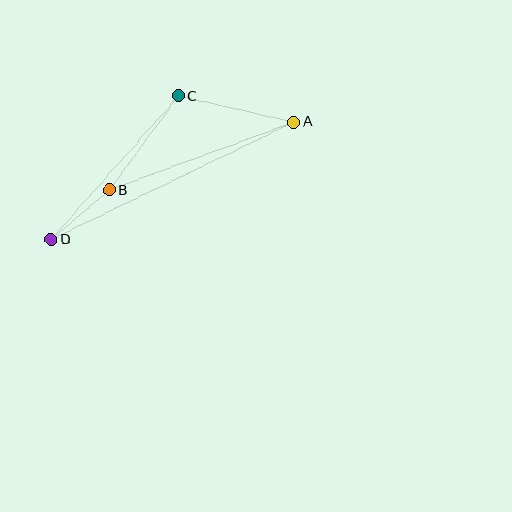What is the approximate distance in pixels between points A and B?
The distance between A and B is approximately 197 pixels.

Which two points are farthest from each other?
Points A and D are farthest from each other.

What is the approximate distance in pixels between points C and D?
The distance between C and D is approximately 192 pixels.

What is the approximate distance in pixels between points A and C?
The distance between A and C is approximately 118 pixels.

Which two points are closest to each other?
Points B and D are closest to each other.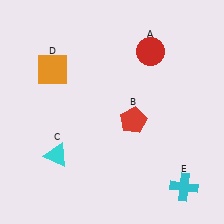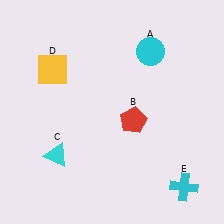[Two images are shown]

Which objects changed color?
A changed from red to cyan. D changed from orange to yellow.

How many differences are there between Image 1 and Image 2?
There are 2 differences between the two images.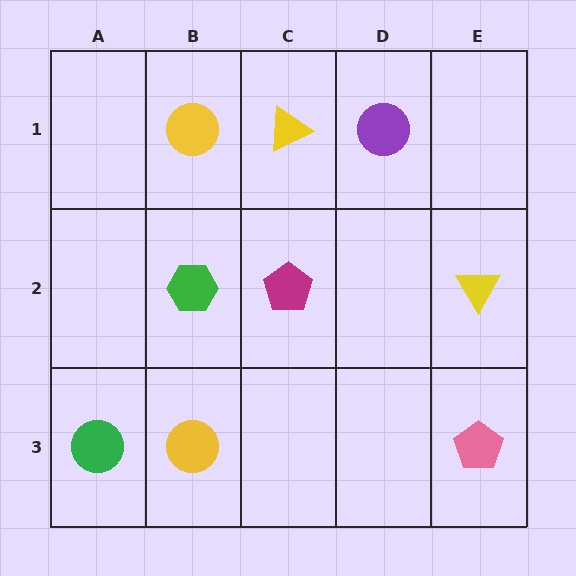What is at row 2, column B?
A green hexagon.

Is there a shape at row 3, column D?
No, that cell is empty.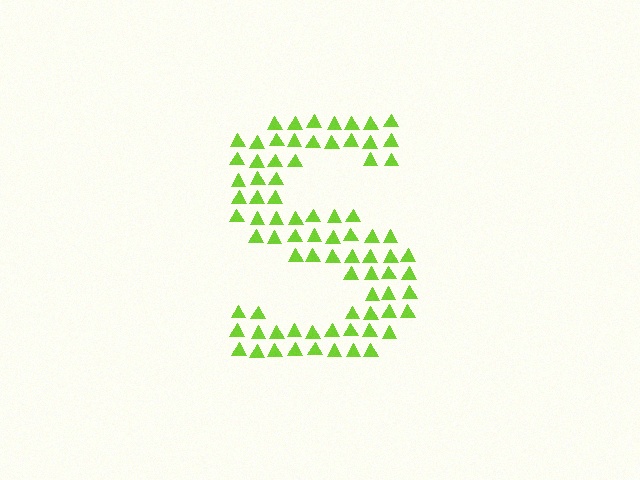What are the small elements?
The small elements are triangles.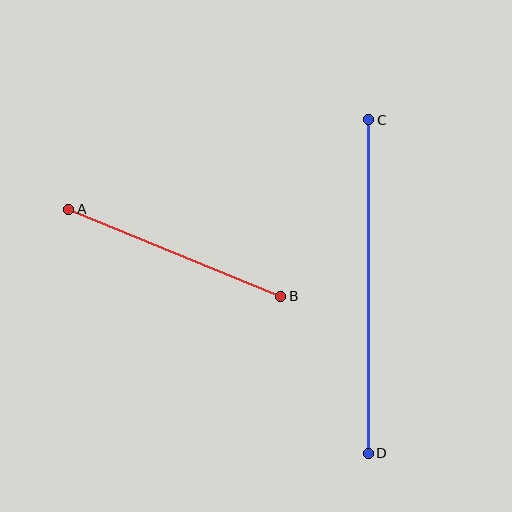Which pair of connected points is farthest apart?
Points C and D are farthest apart.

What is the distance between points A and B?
The distance is approximately 229 pixels.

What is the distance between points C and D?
The distance is approximately 333 pixels.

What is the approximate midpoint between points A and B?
The midpoint is at approximately (175, 253) pixels.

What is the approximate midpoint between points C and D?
The midpoint is at approximately (369, 286) pixels.